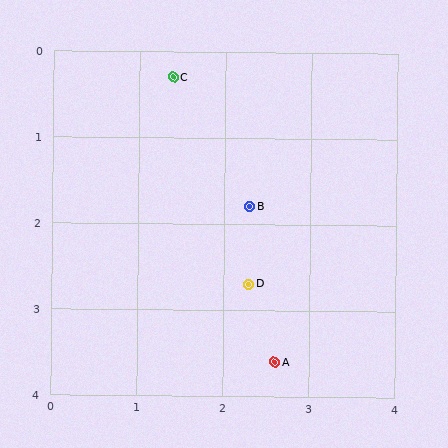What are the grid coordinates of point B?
Point B is at approximately (2.3, 1.8).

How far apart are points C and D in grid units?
Points C and D are about 2.6 grid units apart.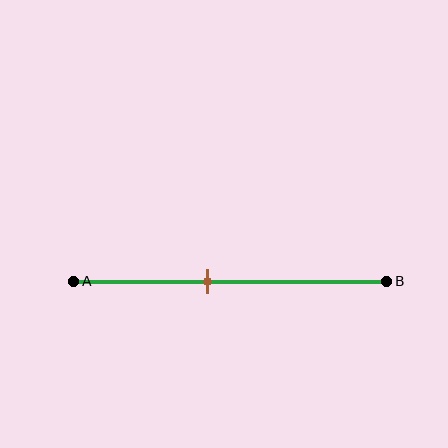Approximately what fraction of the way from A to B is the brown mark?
The brown mark is approximately 45% of the way from A to B.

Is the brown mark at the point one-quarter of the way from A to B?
No, the mark is at about 45% from A, not at the 25% one-quarter point.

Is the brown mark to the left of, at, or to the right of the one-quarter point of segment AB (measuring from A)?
The brown mark is to the right of the one-quarter point of segment AB.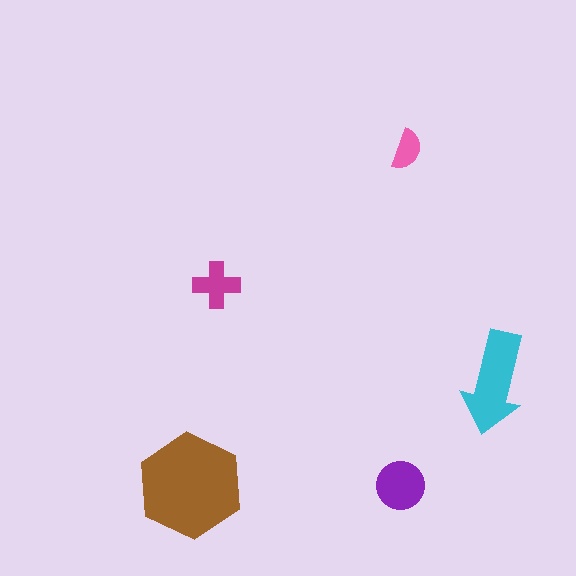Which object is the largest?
The brown hexagon.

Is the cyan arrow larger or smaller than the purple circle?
Larger.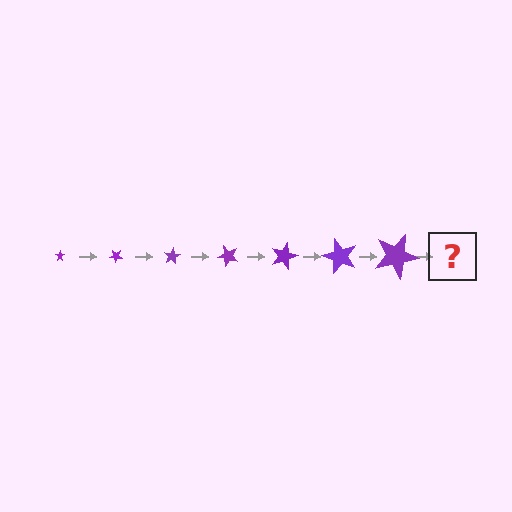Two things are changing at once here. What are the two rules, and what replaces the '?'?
The two rules are that the star grows larger each step and it rotates 40 degrees each step. The '?' should be a star, larger than the previous one and rotated 280 degrees from the start.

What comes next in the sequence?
The next element should be a star, larger than the previous one and rotated 280 degrees from the start.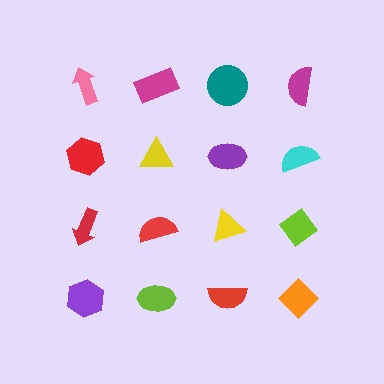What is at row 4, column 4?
An orange diamond.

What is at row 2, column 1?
A red hexagon.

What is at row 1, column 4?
A magenta semicircle.